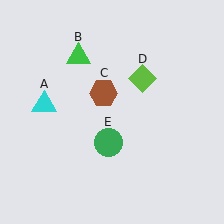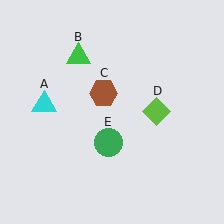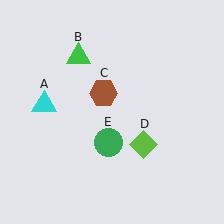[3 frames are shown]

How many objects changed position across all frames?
1 object changed position: lime diamond (object D).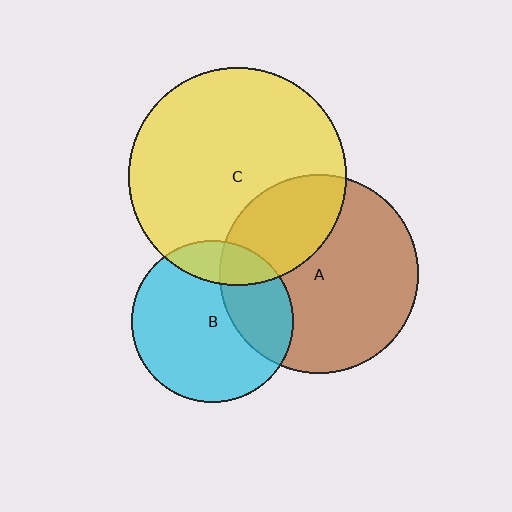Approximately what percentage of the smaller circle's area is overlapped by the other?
Approximately 15%.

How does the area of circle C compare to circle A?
Approximately 1.2 times.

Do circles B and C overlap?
Yes.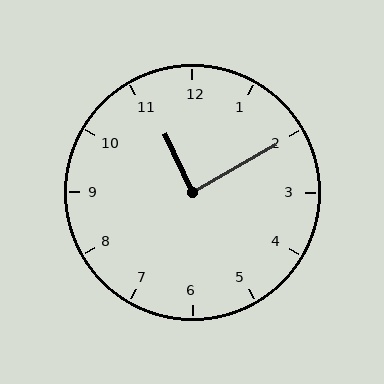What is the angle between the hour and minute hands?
Approximately 85 degrees.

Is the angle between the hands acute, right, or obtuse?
It is right.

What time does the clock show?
11:10.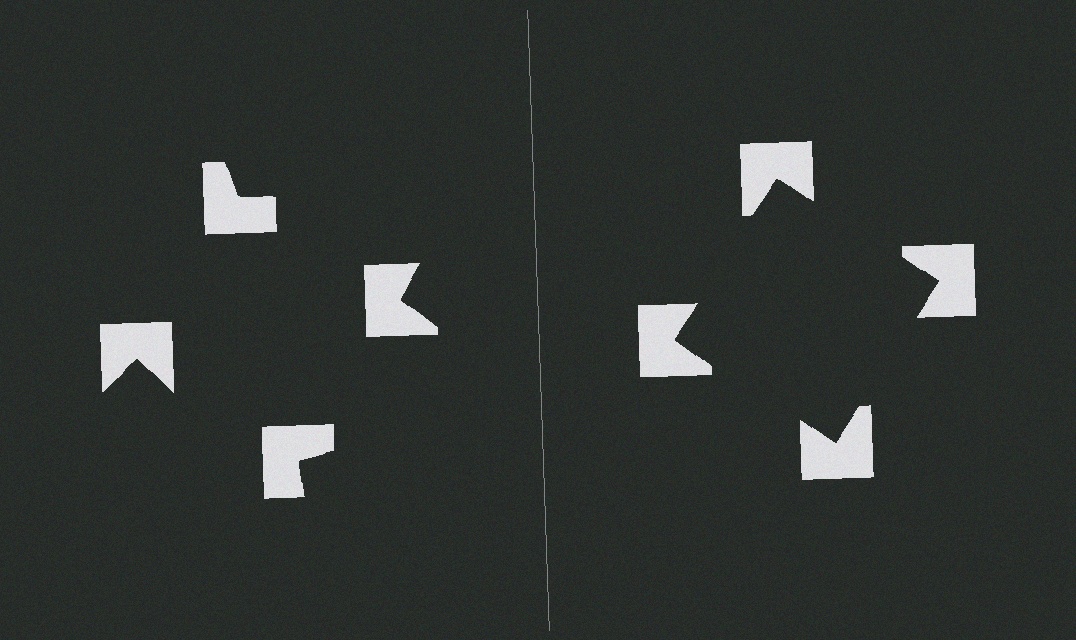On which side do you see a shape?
An illusory square appears on the right side. On the left side the wedge cuts are rotated, so no coherent shape forms.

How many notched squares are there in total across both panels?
8 — 4 on each side.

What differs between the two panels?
The notched squares are positioned identically on both sides; only the wedge orientations differ. On the right they align to a square; on the left they are misaligned.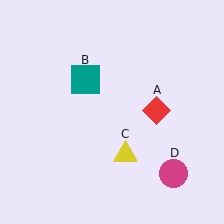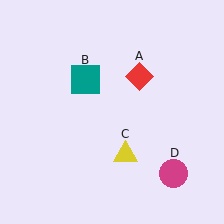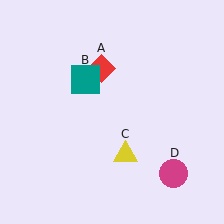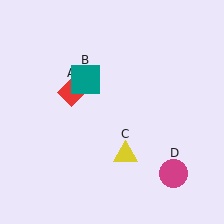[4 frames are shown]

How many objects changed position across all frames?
1 object changed position: red diamond (object A).